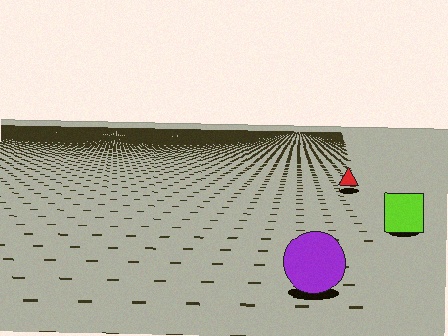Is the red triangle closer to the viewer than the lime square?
No. The lime square is closer — you can tell from the texture gradient: the ground texture is coarser near it.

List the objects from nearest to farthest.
From nearest to farthest: the purple circle, the lime square, the red triangle.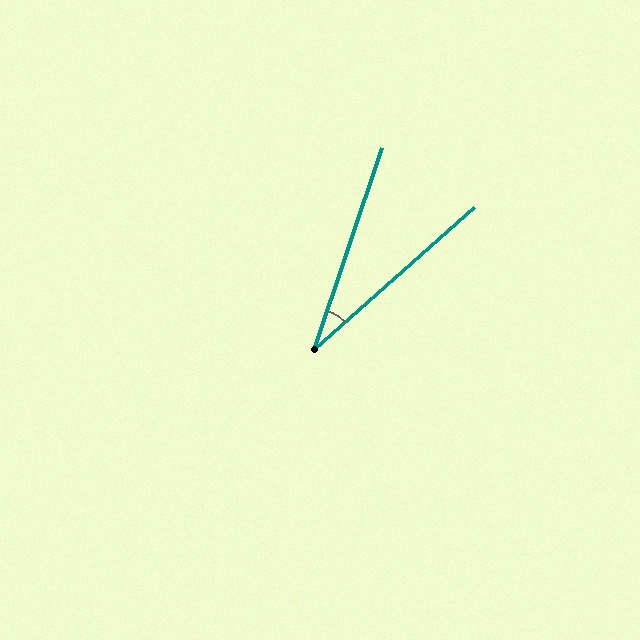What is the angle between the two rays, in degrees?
Approximately 30 degrees.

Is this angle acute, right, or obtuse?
It is acute.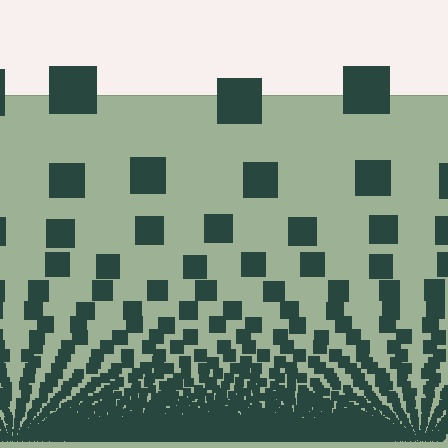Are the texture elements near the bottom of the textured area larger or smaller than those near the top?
Smaller. The gradient is inverted — elements near the bottom are smaller and denser.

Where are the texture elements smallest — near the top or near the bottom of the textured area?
Near the bottom.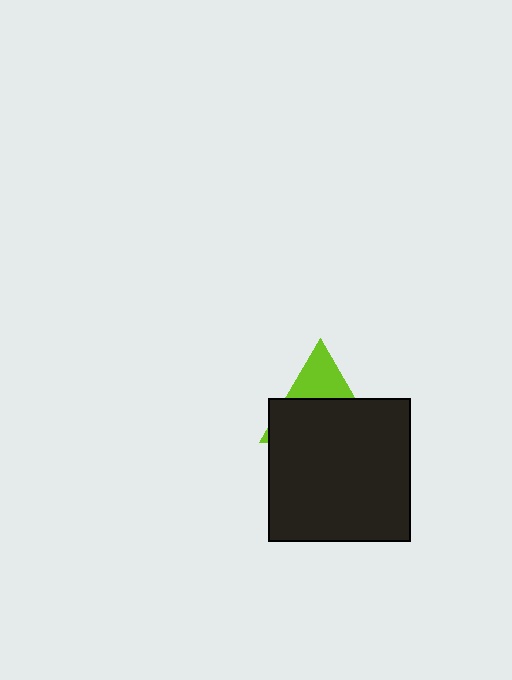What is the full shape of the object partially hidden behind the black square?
The partially hidden object is a lime triangle.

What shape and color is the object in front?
The object in front is a black square.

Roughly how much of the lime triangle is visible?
A small part of it is visible (roughly 33%).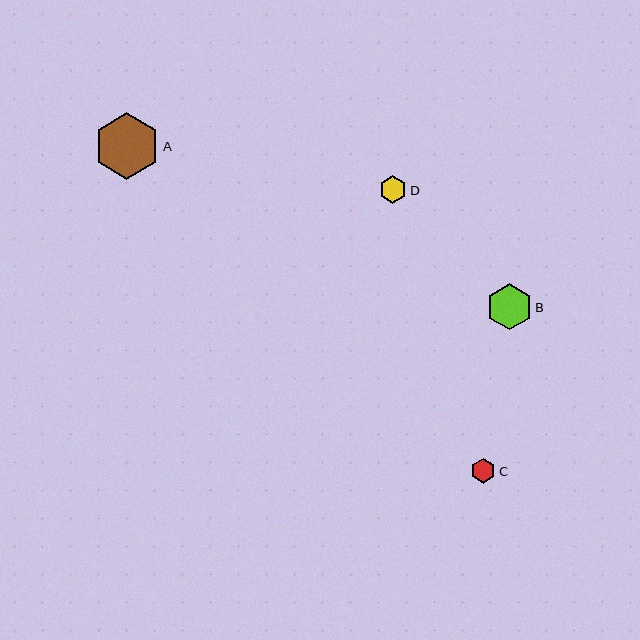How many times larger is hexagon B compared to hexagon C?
Hexagon B is approximately 1.8 times the size of hexagon C.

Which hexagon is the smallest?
Hexagon C is the smallest with a size of approximately 25 pixels.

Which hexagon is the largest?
Hexagon A is the largest with a size of approximately 66 pixels.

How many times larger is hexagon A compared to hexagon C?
Hexagon A is approximately 2.6 times the size of hexagon C.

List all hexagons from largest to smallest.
From largest to smallest: A, B, D, C.